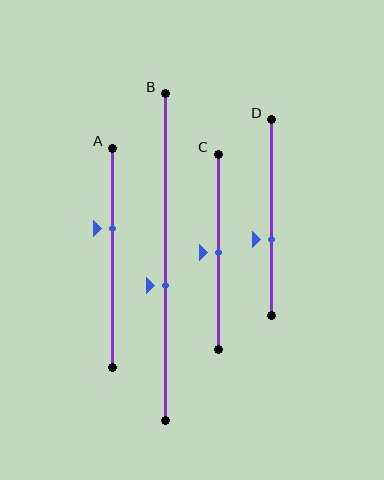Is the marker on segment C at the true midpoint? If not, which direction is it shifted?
Yes, the marker on segment C is at the true midpoint.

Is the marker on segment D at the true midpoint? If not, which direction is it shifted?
No, the marker on segment D is shifted downward by about 11% of the segment length.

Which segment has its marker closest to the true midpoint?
Segment C has its marker closest to the true midpoint.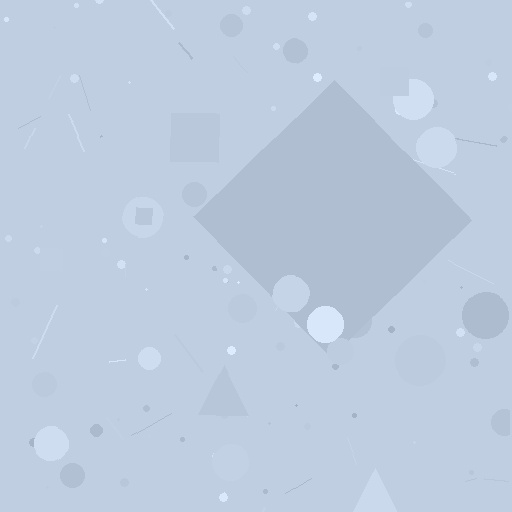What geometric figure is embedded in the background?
A diamond is embedded in the background.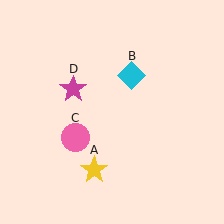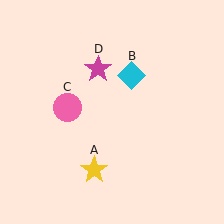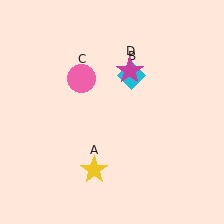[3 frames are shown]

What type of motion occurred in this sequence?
The pink circle (object C), magenta star (object D) rotated clockwise around the center of the scene.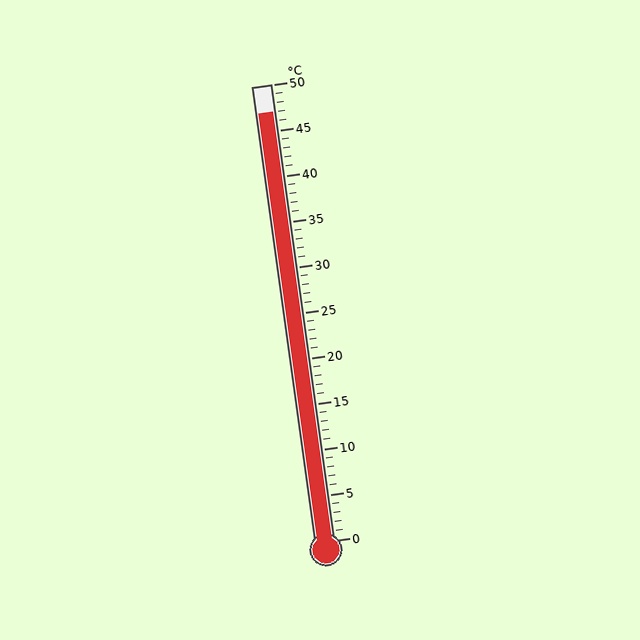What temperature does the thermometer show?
The thermometer shows approximately 47°C.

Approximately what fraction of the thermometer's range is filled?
The thermometer is filled to approximately 95% of its range.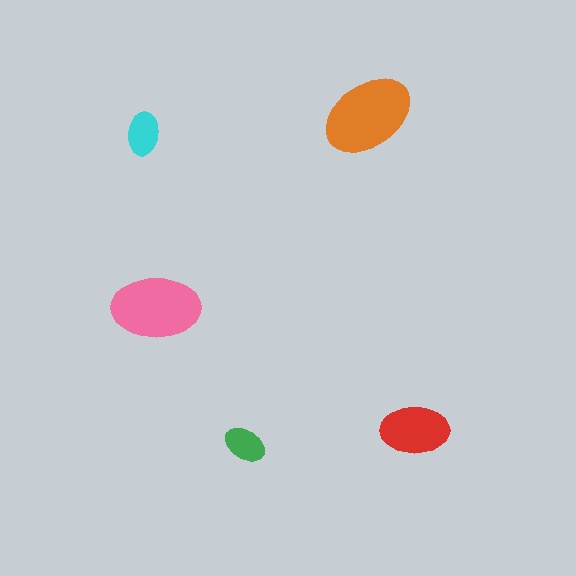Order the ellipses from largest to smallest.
the orange one, the pink one, the red one, the cyan one, the green one.